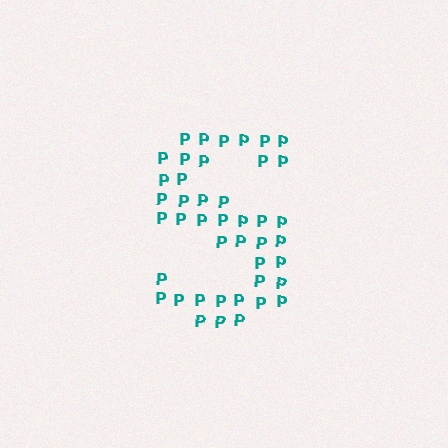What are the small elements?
The small elements are letter P's.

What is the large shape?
The large shape is the letter S.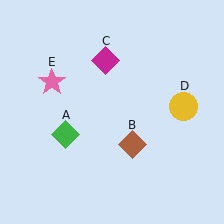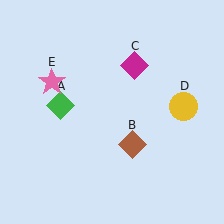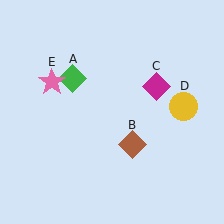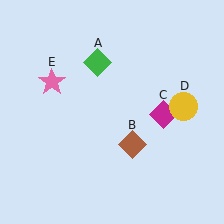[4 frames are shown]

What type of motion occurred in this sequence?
The green diamond (object A), magenta diamond (object C) rotated clockwise around the center of the scene.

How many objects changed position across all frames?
2 objects changed position: green diamond (object A), magenta diamond (object C).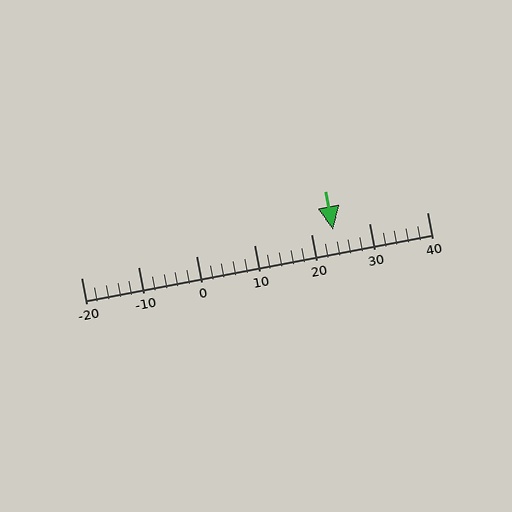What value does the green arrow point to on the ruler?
The green arrow points to approximately 24.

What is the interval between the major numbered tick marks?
The major tick marks are spaced 10 units apart.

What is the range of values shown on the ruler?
The ruler shows values from -20 to 40.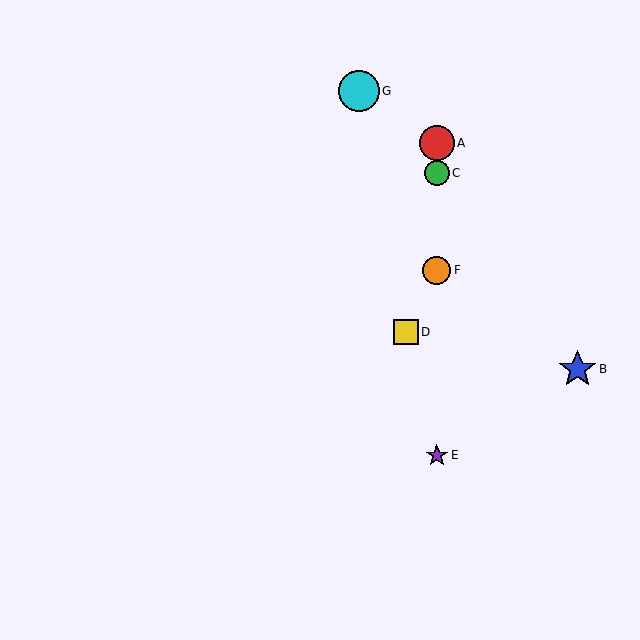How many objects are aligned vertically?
4 objects (A, C, E, F) are aligned vertically.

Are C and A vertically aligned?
Yes, both are at x≈437.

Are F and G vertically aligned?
No, F is at x≈437 and G is at x≈359.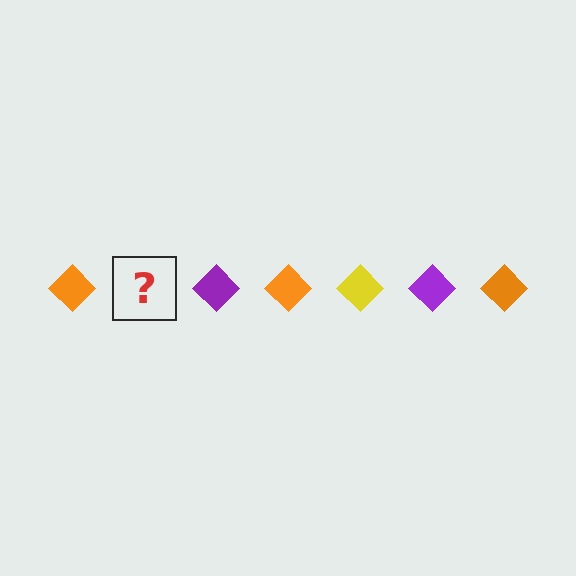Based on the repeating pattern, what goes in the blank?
The blank should be a yellow diamond.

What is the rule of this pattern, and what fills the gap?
The rule is that the pattern cycles through orange, yellow, purple diamonds. The gap should be filled with a yellow diamond.